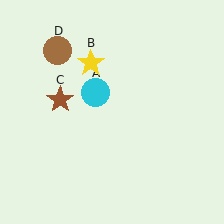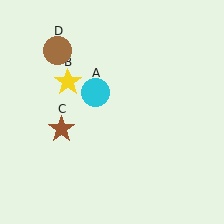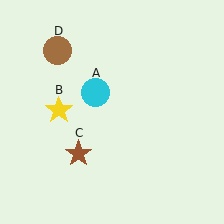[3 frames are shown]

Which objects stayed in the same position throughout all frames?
Cyan circle (object A) and brown circle (object D) remained stationary.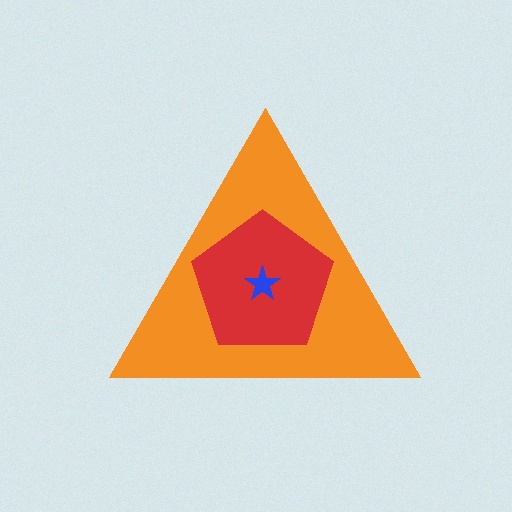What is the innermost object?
The blue star.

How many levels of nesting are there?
3.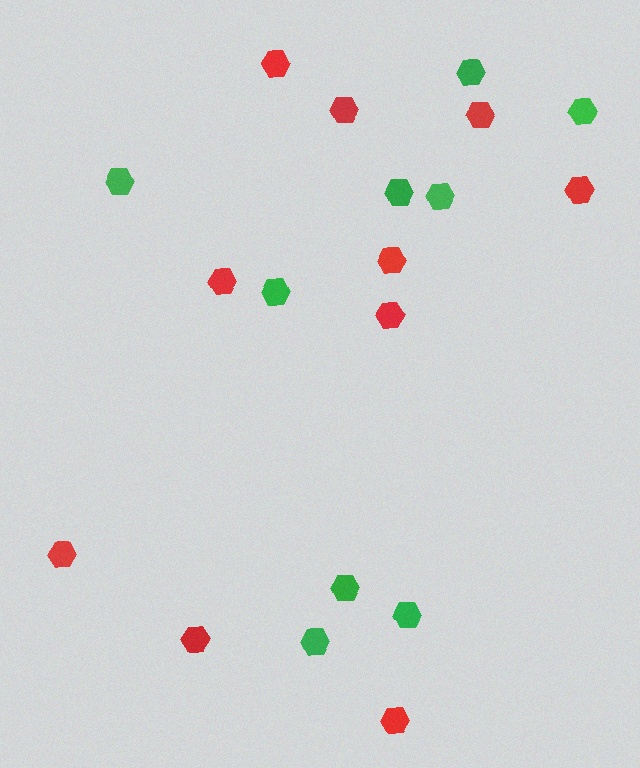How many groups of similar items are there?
There are 2 groups: one group of red hexagons (10) and one group of green hexagons (9).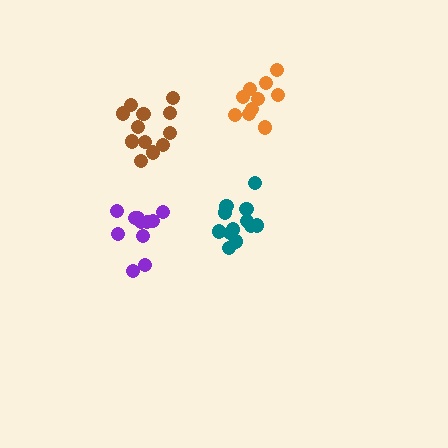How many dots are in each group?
Group 1: 10 dots, Group 2: 12 dots, Group 3: 12 dots, Group 4: 11 dots (45 total).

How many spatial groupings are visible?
There are 4 spatial groupings.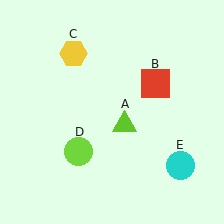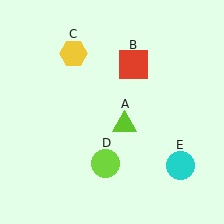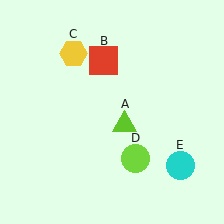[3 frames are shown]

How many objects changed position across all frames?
2 objects changed position: red square (object B), lime circle (object D).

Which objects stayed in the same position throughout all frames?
Lime triangle (object A) and yellow hexagon (object C) and cyan circle (object E) remained stationary.